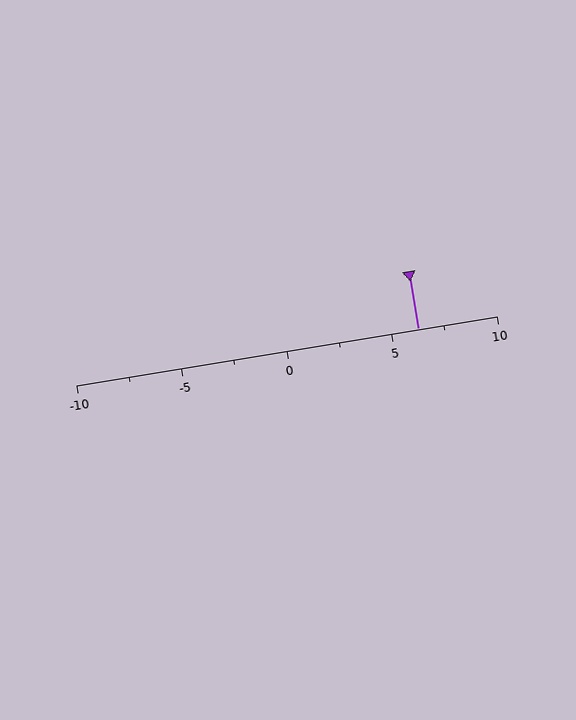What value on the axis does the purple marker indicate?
The marker indicates approximately 6.2.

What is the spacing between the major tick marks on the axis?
The major ticks are spaced 5 apart.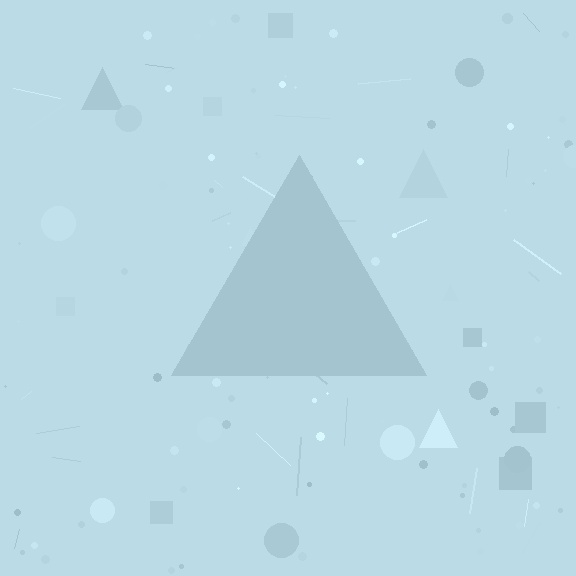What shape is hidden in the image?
A triangle is hidden in the image.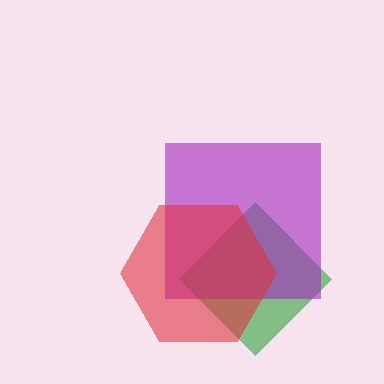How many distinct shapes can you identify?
There are 3 distinct shapes: a green diamond, a purple square, a red hexagon.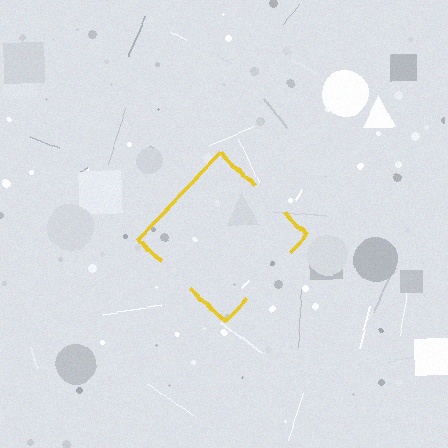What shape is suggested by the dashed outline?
The dashed outline suggests a diamond.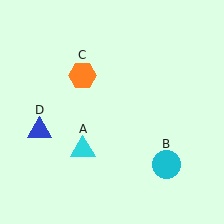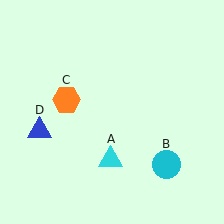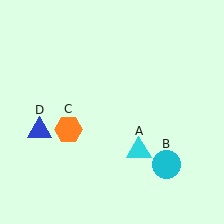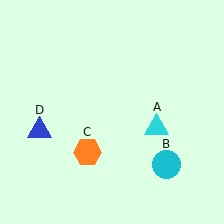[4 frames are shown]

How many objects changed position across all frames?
2 objects changed position: cyan triangle (object A), orange hexagon (object C).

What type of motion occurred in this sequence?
The cyan triangle (object A), orange hexagon (object C) rotated counterclockwise around the center of the scene.